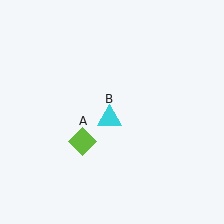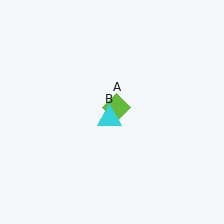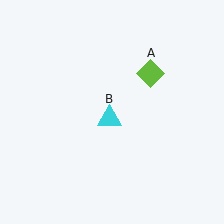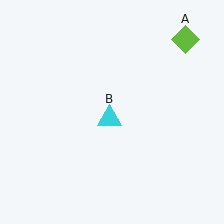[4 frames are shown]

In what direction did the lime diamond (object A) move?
The lime diamond (object A) moved up and to the right.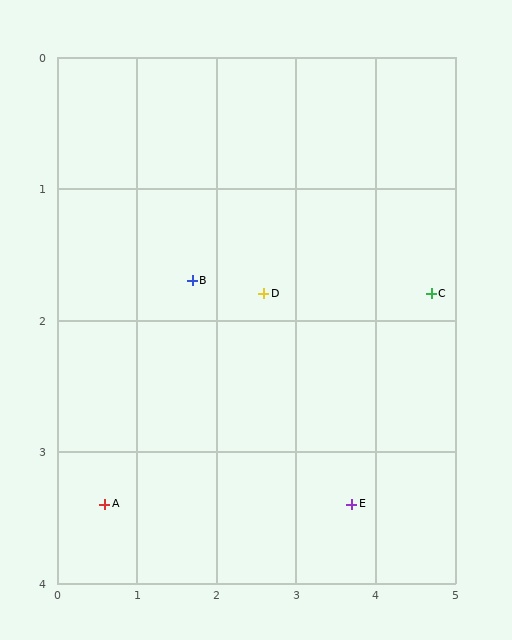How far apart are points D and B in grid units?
Points D and B are about 0.9 grid units apart.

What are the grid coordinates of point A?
Point A is at approximately (0.6, 3.4).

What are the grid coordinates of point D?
Point D is at approximately (2.6, 1.8).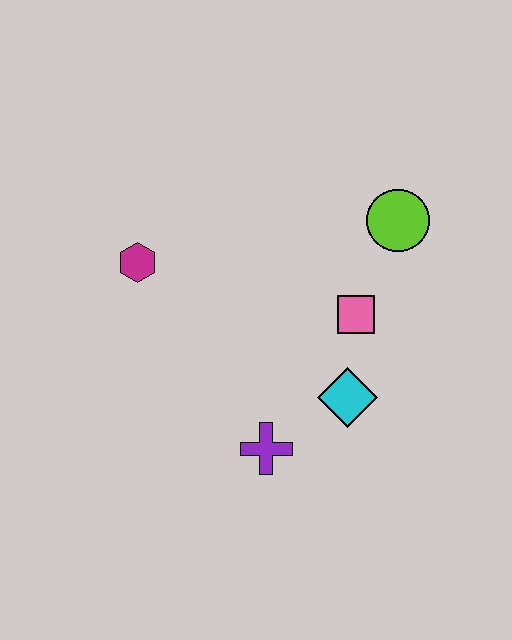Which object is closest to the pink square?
The cyan diamond is closest to the pink square.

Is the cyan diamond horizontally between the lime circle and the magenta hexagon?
Yes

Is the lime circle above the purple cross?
Yes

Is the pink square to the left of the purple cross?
No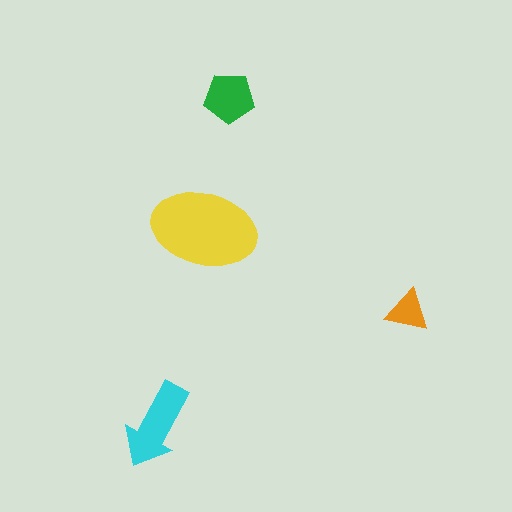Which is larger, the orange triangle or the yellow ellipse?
The yellow ellipse.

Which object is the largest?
The yellow ellipse.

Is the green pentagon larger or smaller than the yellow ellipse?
Smaller.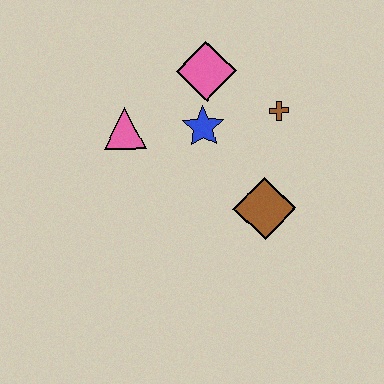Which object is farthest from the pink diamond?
The brown diamond is farthest from the pink diamond.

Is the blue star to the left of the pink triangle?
No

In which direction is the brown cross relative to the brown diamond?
The brown cross is above the brown diamond.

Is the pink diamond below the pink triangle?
No